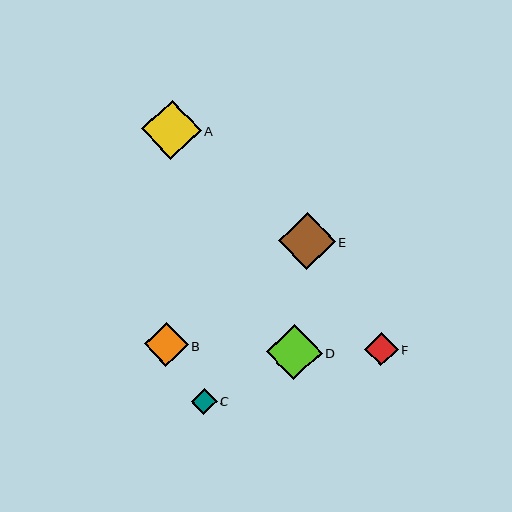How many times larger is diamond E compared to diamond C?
Diamond E is approximately 2.2 times the size of diamond C.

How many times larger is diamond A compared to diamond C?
Diamond A is approximately 2.3 times the size of diamond C.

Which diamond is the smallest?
Diamond C is the smallest with a size of approximately 26 pixels.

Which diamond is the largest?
Diamond A is the largest with a size of approximately 60 pixels.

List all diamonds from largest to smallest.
From largest to smallest: A, E, D, B, F, C.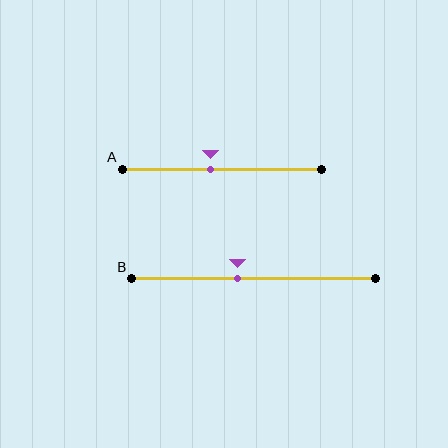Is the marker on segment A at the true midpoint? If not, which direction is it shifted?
No, the marker on segment A is shifted to the left by about 6% of the segment length.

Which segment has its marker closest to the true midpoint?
Segment A has its marker closest to the true midpoint.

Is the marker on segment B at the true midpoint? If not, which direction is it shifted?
No, the marker on segment B is shifted to the left by about 7% of the segment length.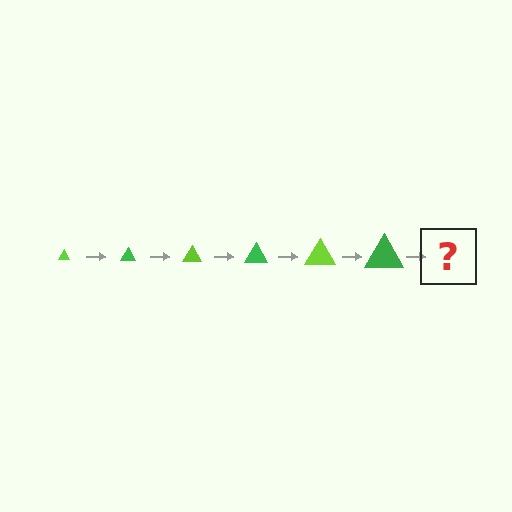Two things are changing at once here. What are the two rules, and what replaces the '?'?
The two rules are that the triangle grows larger each step and the color cycles through lime and green. The '?' should be a lime triangle, larger than the previous one.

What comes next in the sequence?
The next element should be a lime triangle, larger than the previous one.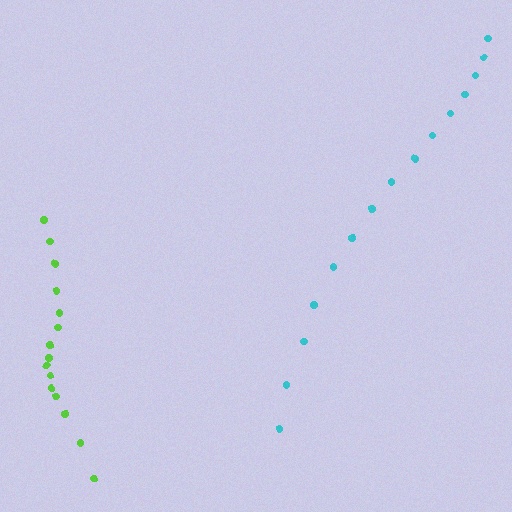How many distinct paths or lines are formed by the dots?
There are 2 distinct paths.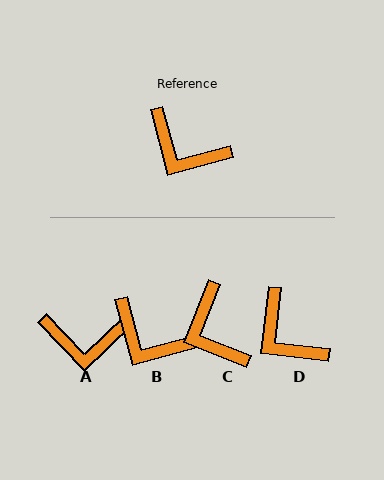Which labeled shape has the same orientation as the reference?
B.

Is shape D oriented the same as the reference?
No, it is off by about 21 degrees.